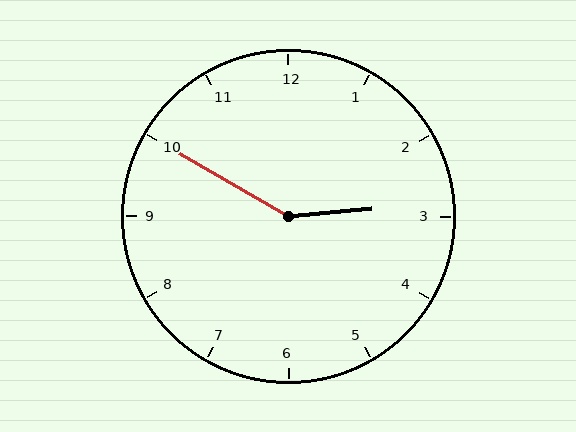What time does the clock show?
2:50.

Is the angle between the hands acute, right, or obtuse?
It is obtuse.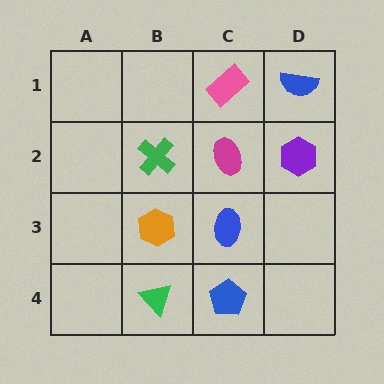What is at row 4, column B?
A green triangle.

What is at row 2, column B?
A green cross.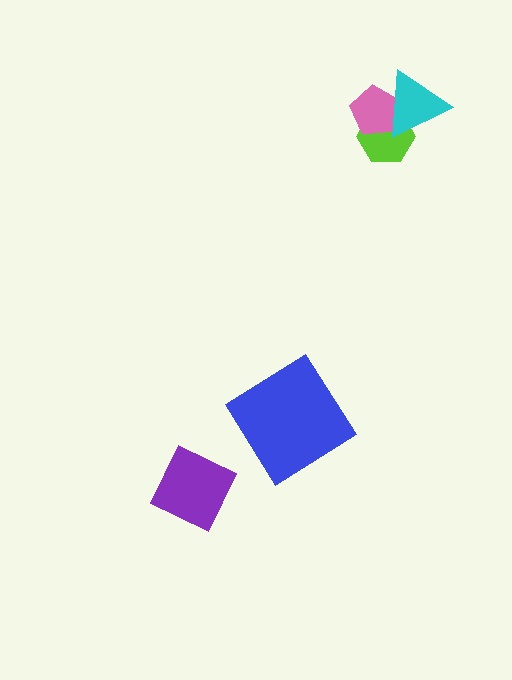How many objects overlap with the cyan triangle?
2 objects overlap with the cyan triangle.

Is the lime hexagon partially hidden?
Yes, it is partially covered by another shape.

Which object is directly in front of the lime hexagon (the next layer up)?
The pink pentagon is directly in front of the lime hexagon.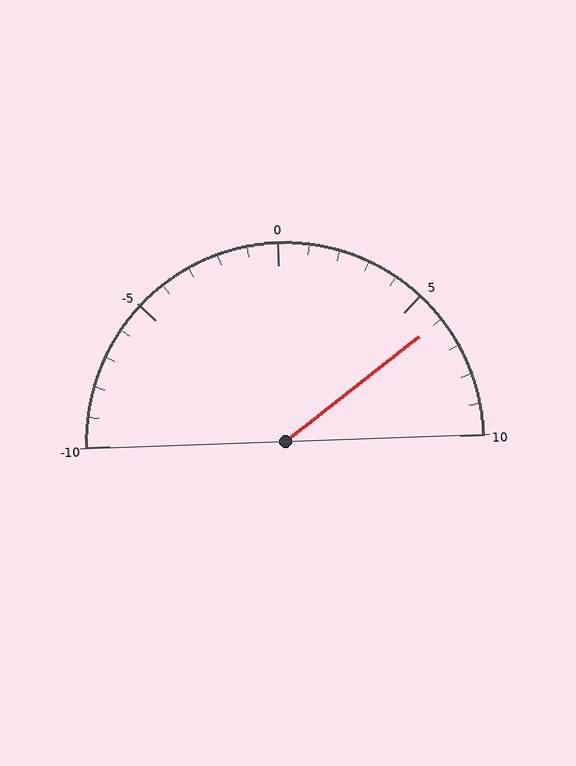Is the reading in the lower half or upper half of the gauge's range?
The reading is in the upper half of the range (-10 to 10).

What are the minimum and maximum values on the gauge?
The gauge ranges from -10 to 10.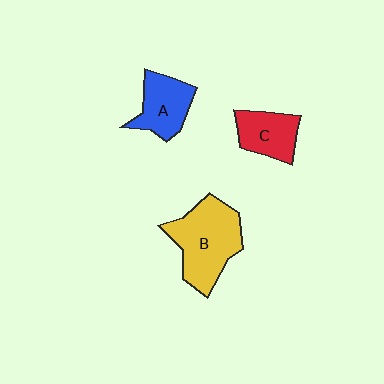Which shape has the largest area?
Shape B (yellow).